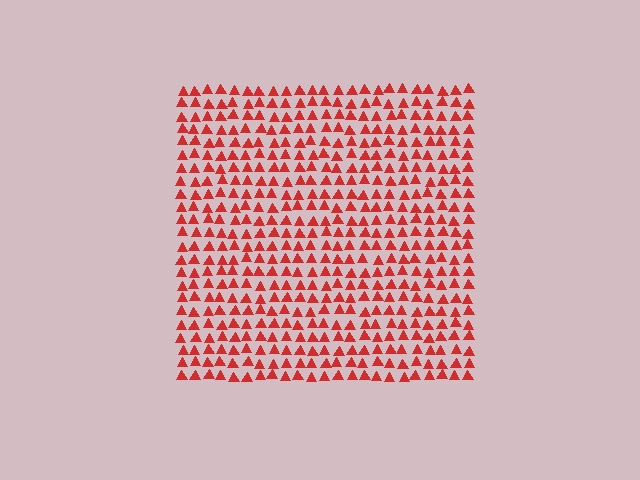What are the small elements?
The small elements are triangles.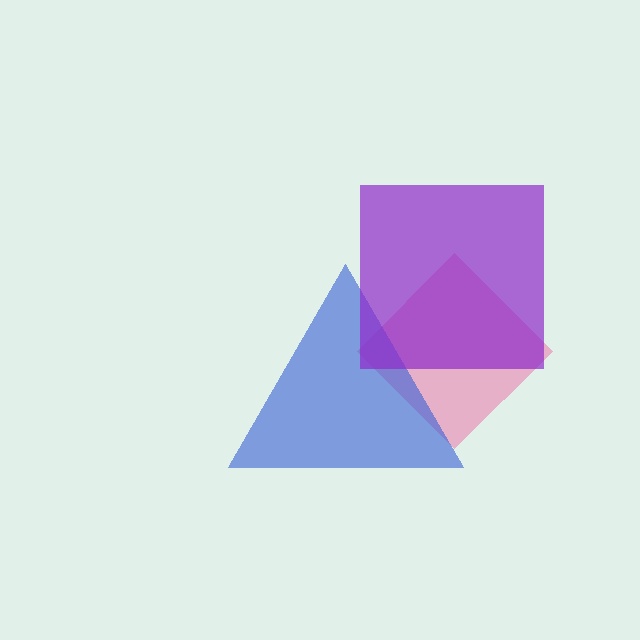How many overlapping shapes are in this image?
There are 3 overlapping shapes in the image.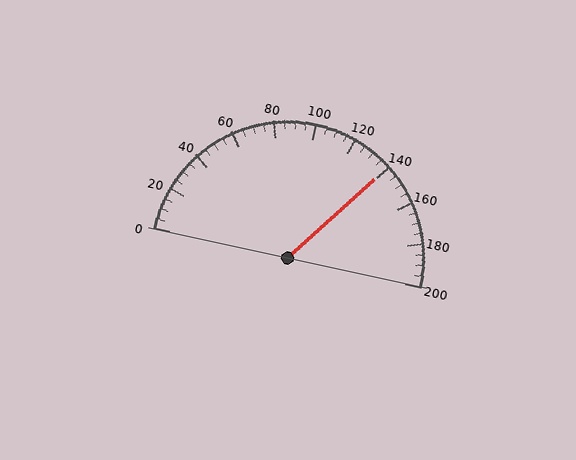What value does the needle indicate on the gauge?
The needle indicates approximately 140.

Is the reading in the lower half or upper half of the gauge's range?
The reading is in the upper half of the range (0 to 200).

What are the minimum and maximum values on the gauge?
The gauge ranges from 0 to 200.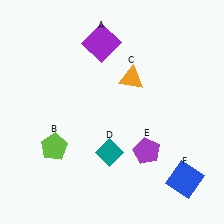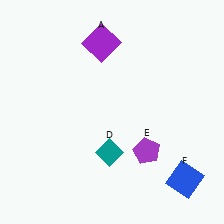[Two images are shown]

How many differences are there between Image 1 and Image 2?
There are 2 differences between the two images.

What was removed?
The orange triangle (C), the lime pentagon (B) were removed in Image 2.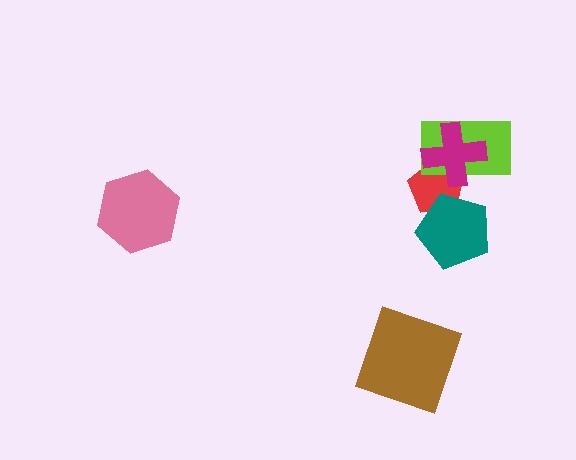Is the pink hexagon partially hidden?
No, no other shape covers it.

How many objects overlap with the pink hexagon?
0 objects overlap with the pink hexagon.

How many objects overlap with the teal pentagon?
1 object overlaps with the teal pentagon.